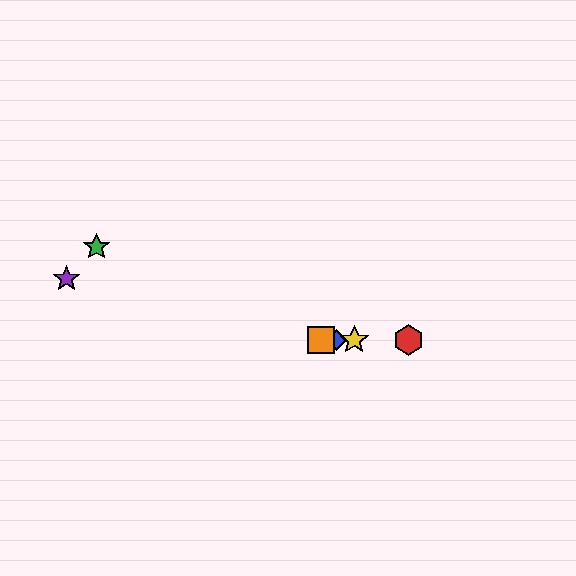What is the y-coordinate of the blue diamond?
The blue diamond is at y≈340.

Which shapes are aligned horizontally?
The red hexagon, the blue diamond, the yellow star, the orange square are aligned horizontally.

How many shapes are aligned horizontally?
4 shapes (the red hexagon, the blue diamond, the yellow star, the orange square) are aligned horizontally.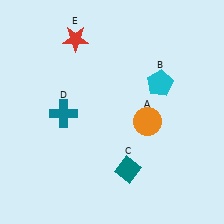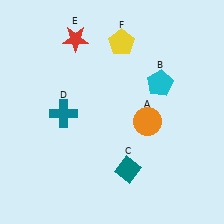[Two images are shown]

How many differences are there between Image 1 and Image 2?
There is 1 difference between the two images.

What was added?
A yellow pentagon (F) was added in Image 2.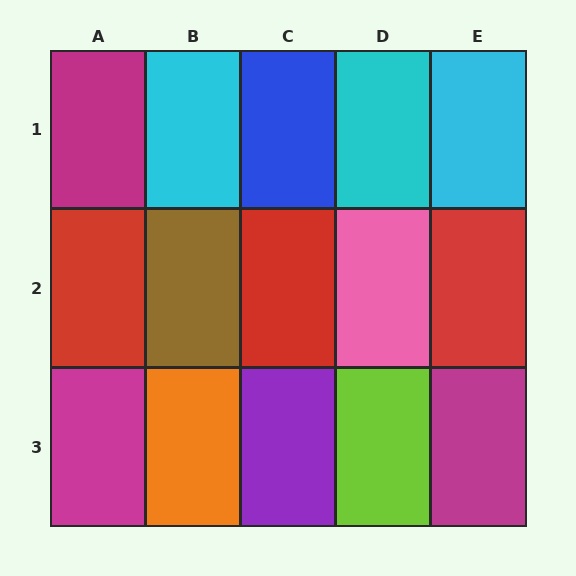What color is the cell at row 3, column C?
Purple.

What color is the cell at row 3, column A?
Magenta.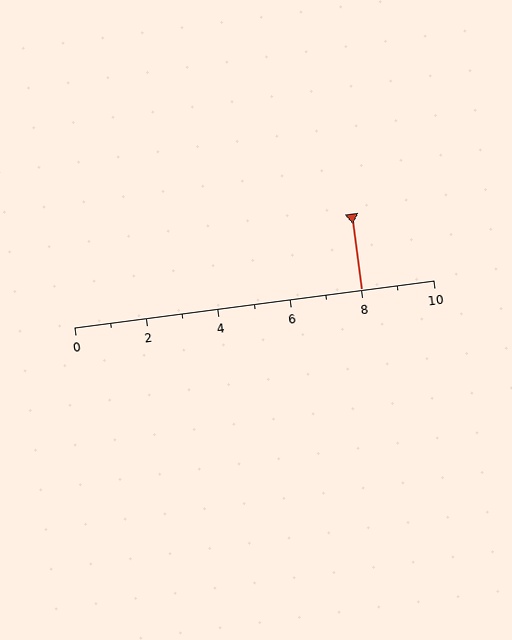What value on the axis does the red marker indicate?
The marker indicates approximately 8.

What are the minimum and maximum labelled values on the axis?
The axis runs from 0 to 10.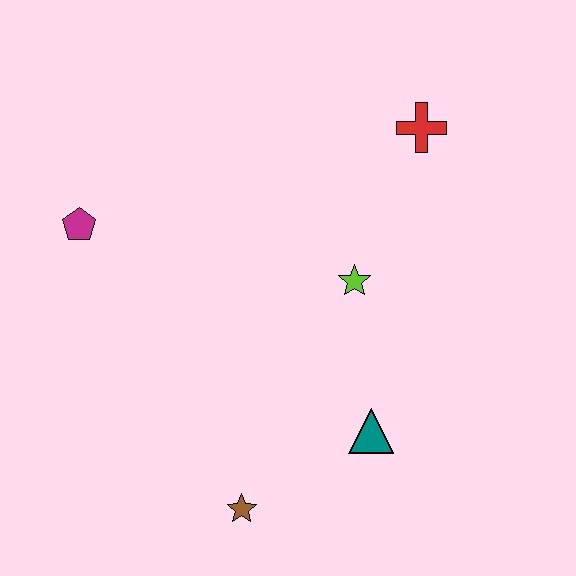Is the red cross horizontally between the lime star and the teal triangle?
No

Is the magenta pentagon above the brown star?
Yes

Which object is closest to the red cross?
The lime star is closest to the red cross.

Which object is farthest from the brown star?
The red cross is farthest from the brown star.